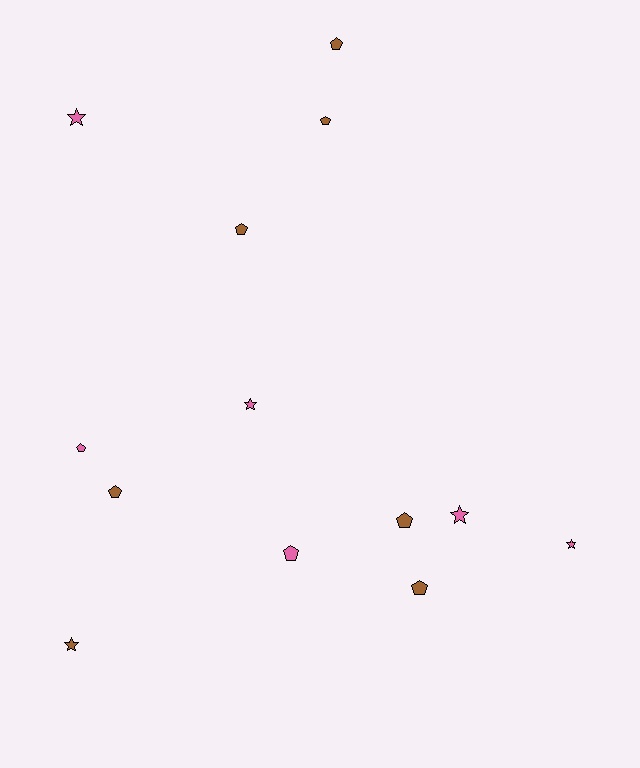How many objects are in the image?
There are 13 objects.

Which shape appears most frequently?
Pentagon, with 8 objects.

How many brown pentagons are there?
There are 6 brown pentagons.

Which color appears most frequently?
Brown, with 7 objects.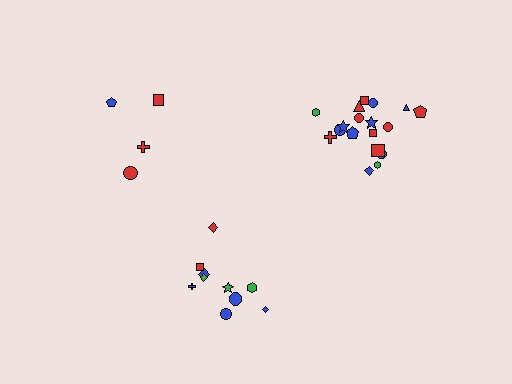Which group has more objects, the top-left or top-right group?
The top-right group.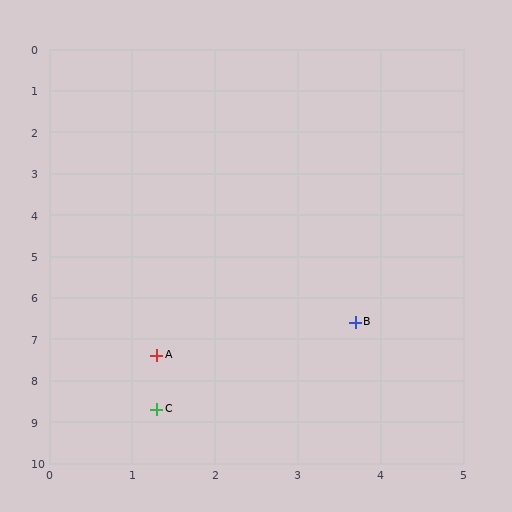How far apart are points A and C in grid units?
Points A and C are about 1.3 grid units apart.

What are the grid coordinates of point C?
Point C is at approximately (1.3, 8.7).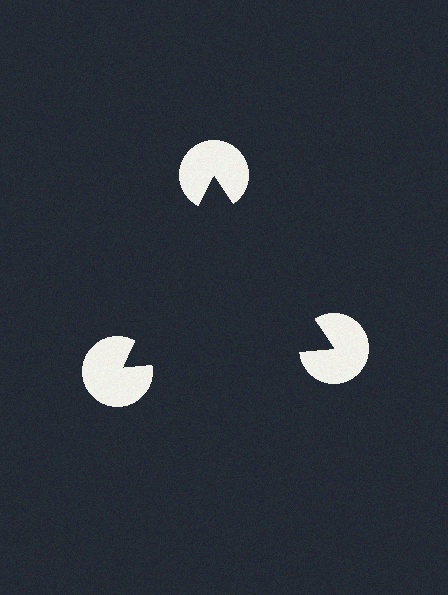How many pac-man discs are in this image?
There are 3 — one at each vertex of the illusory triangle.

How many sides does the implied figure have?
3 sides.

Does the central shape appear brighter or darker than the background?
It typically appears slightly darker than the background, even though no actual brightness change is drawn.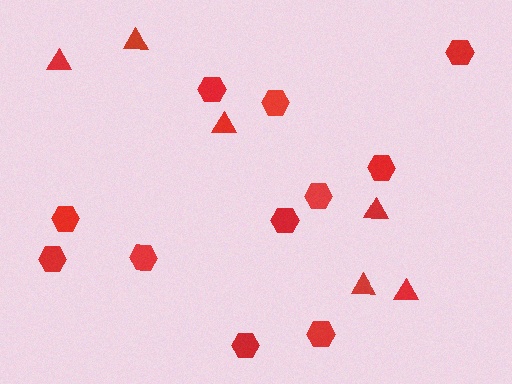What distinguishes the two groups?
There are 2 groups: one group of hexagons (11) and one group of triangles (6).